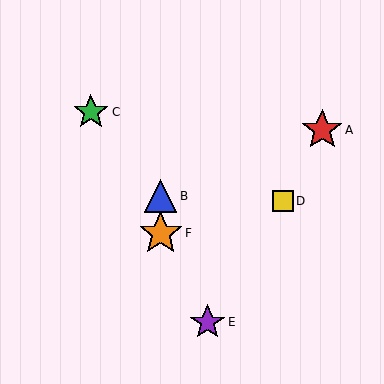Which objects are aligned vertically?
Objects B, F are aligned vertically.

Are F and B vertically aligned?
Yes, both are at x≈161.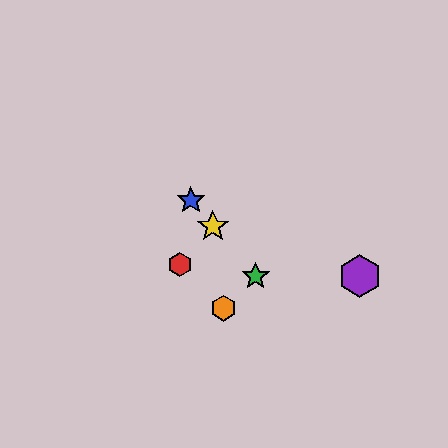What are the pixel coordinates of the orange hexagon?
The orange hexagon is at (223, 308).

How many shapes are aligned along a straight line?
3 shapes (the blue star, the green star, the yellow star) are aligned along a straight line.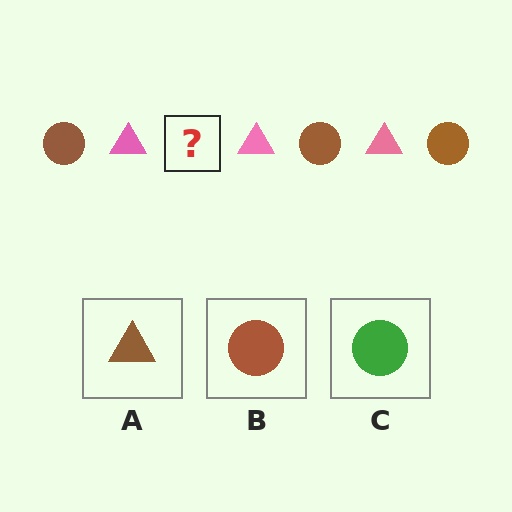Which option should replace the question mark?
Option B.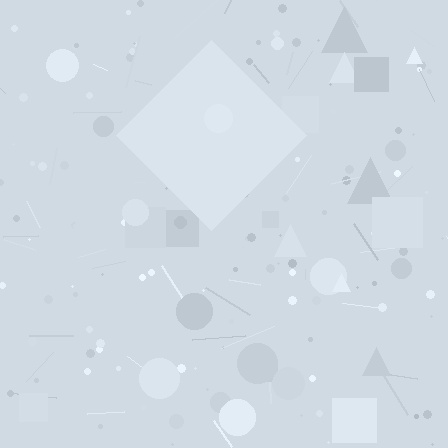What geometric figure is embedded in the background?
A diamond is embedded in the background.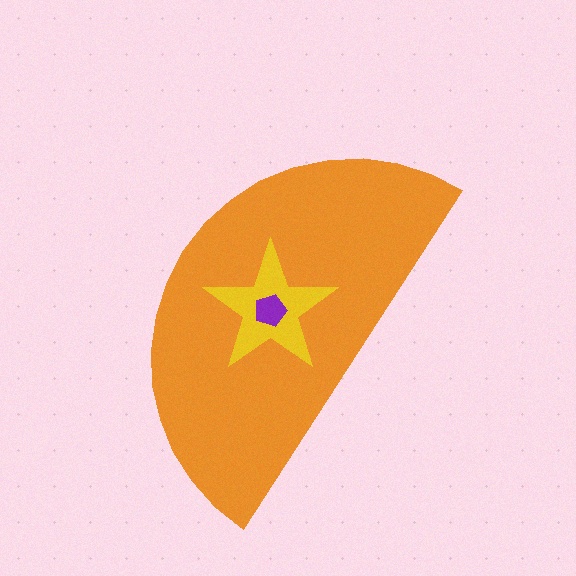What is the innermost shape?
The purple pentagon.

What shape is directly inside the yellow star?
The purple pentagon.